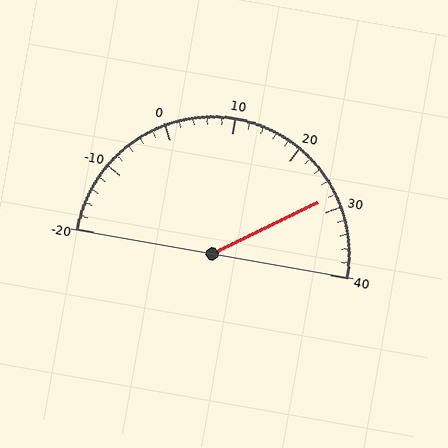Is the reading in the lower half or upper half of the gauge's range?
The reading is in the upper half of the range (-20 to 40).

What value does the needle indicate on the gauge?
The needle indicates approximately 28.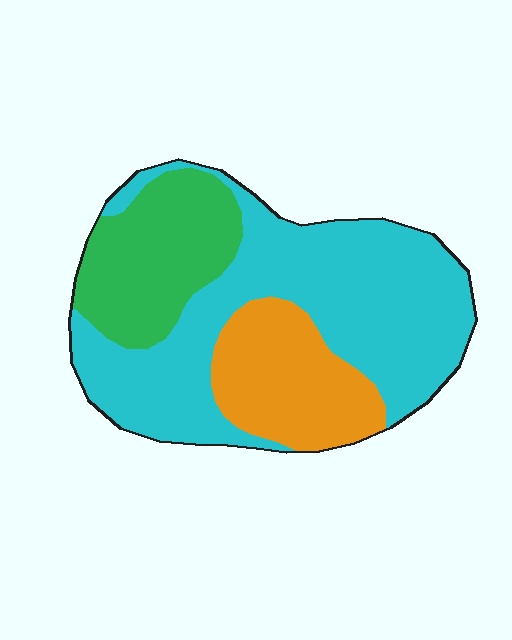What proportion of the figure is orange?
Orange covers 21% of the figure.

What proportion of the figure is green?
Green takes up about one quarter (1/4) of the figure.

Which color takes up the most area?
Cyan, at roughly 55%.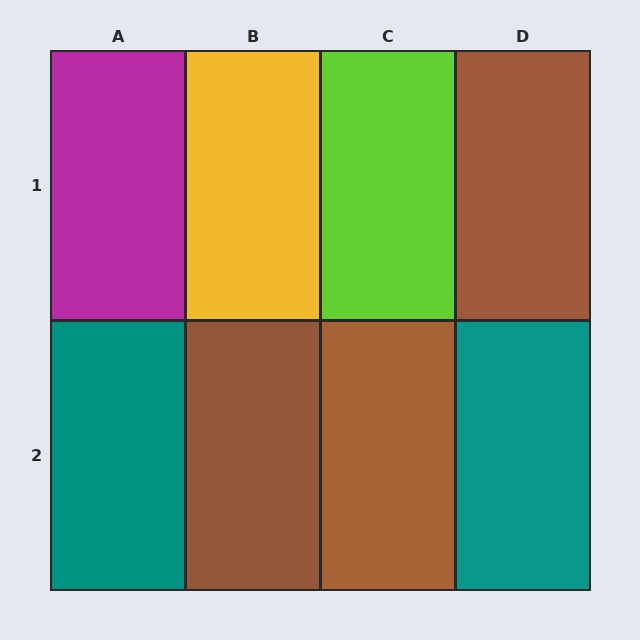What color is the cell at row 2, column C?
Brown.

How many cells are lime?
1 cell is lime.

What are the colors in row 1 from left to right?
Magenta, yellow, lime, brown.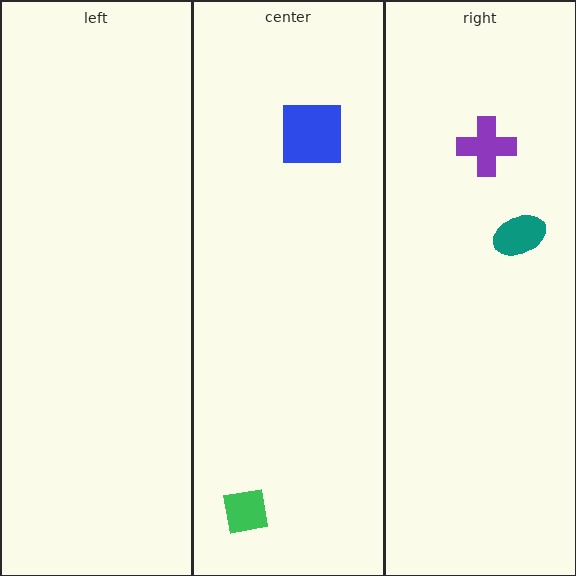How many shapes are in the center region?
2.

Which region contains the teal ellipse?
The right region.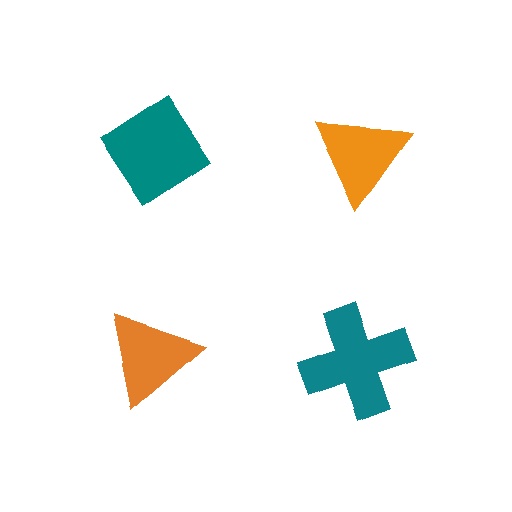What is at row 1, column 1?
A teal diamond.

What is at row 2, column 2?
A teal cross.